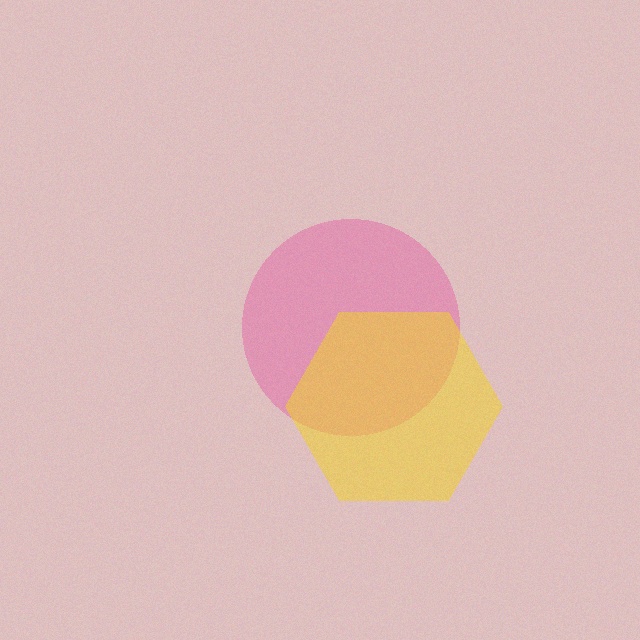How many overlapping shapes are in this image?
There are 2 overlapping shapes in the image.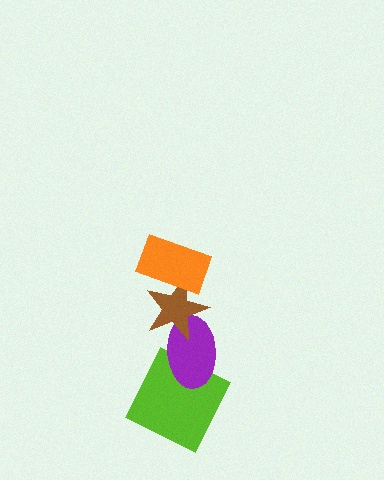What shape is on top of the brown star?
The orange rectangle is on top of the brown star.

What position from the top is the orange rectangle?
The orange rectangle is 1st from the top.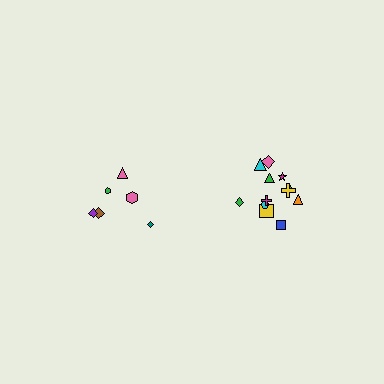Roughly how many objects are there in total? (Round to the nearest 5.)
Roughly 20 objects in total.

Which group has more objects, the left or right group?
The right group.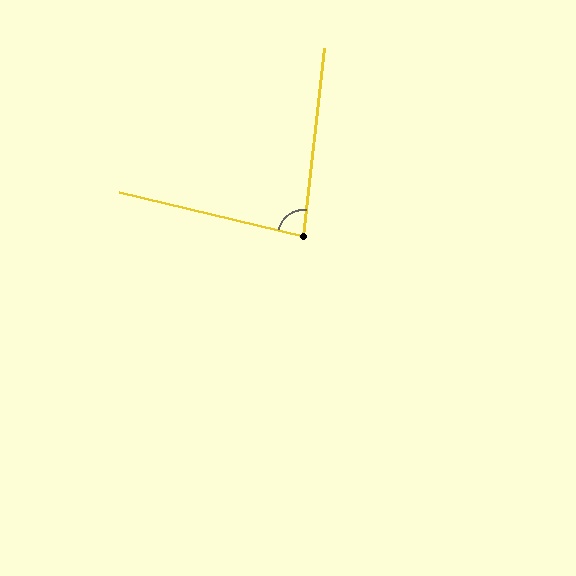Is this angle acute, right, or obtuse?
It is acute.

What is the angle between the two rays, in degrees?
Approximately 83 degrees.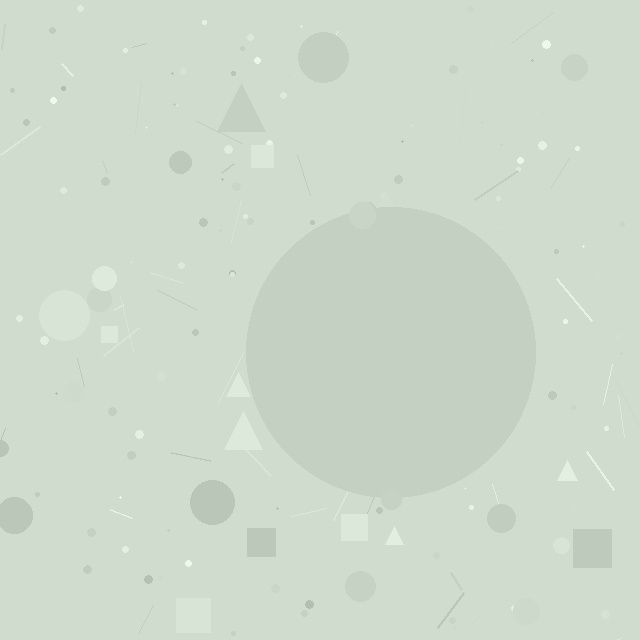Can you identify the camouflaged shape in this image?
The camouflaged shape is a circle.